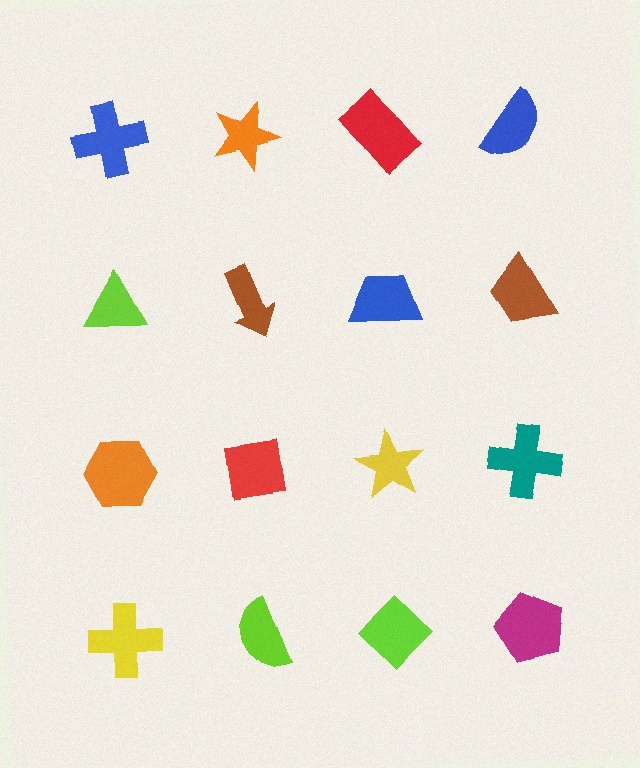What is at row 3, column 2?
A red square.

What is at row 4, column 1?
A yellow cross.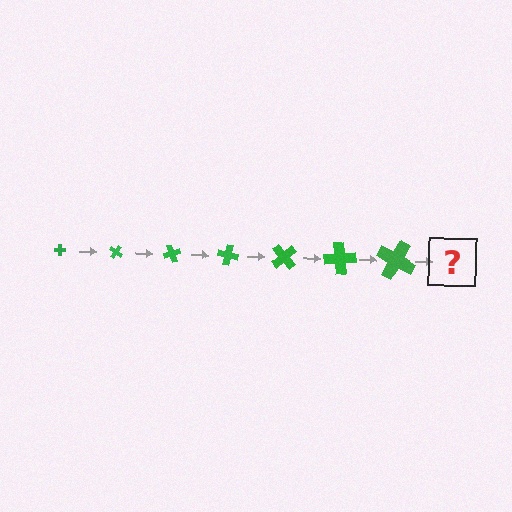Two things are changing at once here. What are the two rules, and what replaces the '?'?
The two rules are that the cross grows larger each step and it rotates 35 degrees each step. The '?' should be a cross, larger than the previous one and rotated 245 degrees from the start.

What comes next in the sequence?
The next element should be a cross, larger than the previous one and rotated 245 degrees from the start.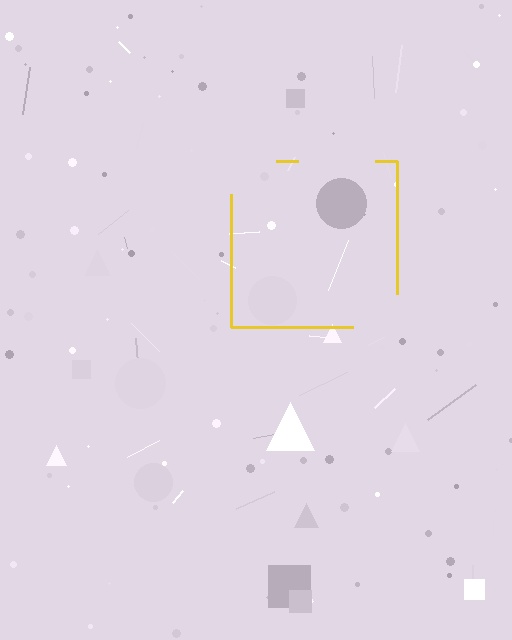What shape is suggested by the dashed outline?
The dashed outline suggests a square.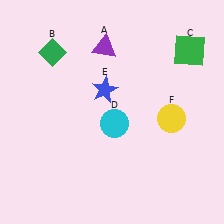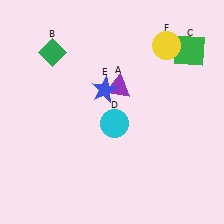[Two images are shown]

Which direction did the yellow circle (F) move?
The yellow circle (F) moved up.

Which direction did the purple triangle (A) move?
The purple triangle (A) moved down.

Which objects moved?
The objects that moved are: the purple triangle (A), the yellow circle (F).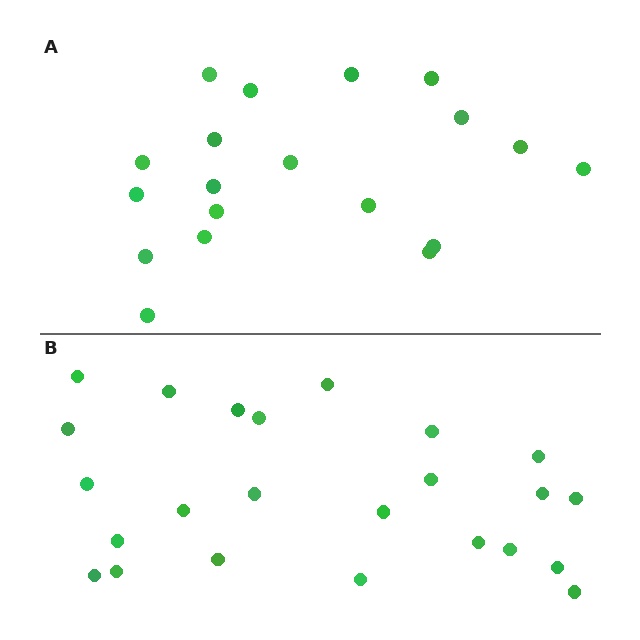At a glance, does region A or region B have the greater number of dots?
Region B (the bottom region) has more dots.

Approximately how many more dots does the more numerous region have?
Region B has about 5 more dots than region A.